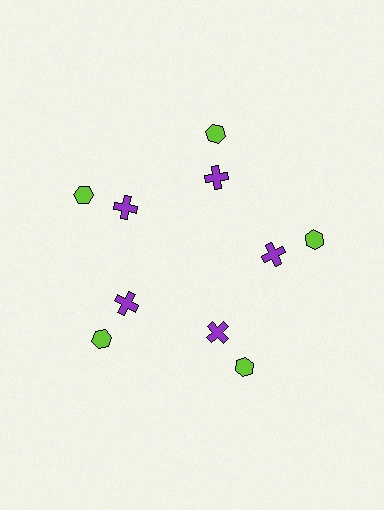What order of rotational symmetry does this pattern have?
This pattern has 5-fold rotational symmetry.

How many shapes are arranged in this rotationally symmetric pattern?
There are 10 shapes, arranged in 5 groups of 2.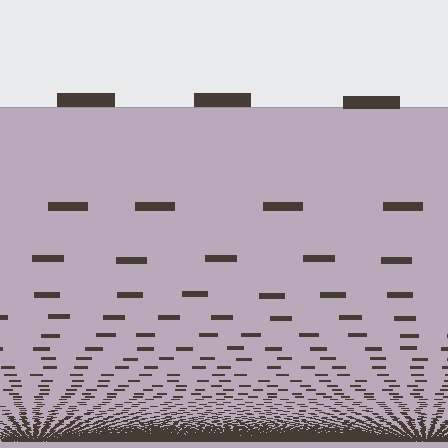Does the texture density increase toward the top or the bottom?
Density increases toward the bottom.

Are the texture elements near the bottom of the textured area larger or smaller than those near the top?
Smaller. The gradient is inverted — elements near the bottom are smaller and denser.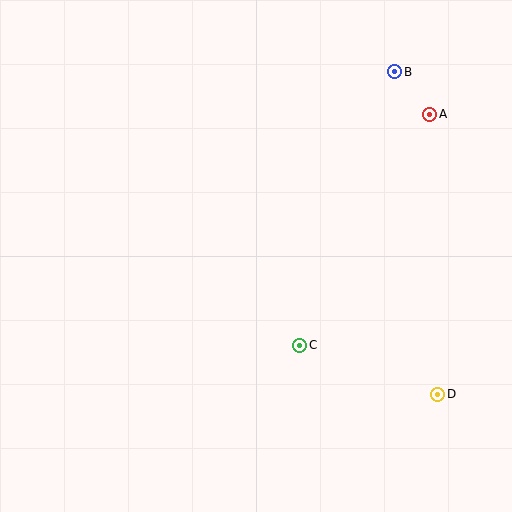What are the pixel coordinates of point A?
Point A is at (430, 114).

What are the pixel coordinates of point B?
Point B is at (395, 72).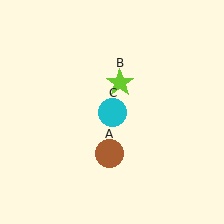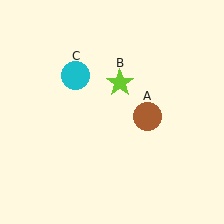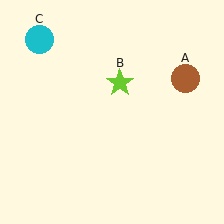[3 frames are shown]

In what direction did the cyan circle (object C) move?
The cyan circle (object C) moved up and to the left.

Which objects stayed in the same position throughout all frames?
Lime star (object B) remained stationary.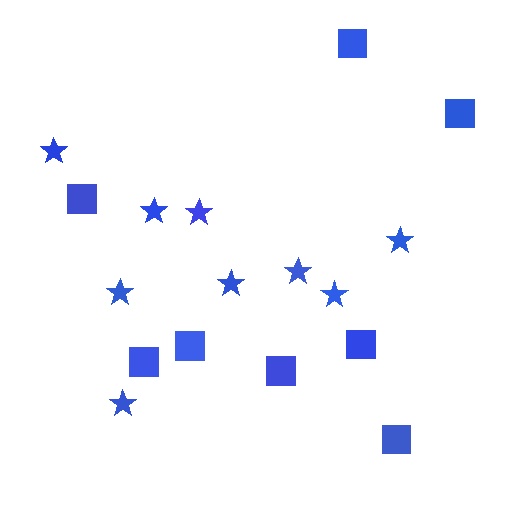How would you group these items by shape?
There are 2 groups: one group of stars (9) and one group of squares (8).